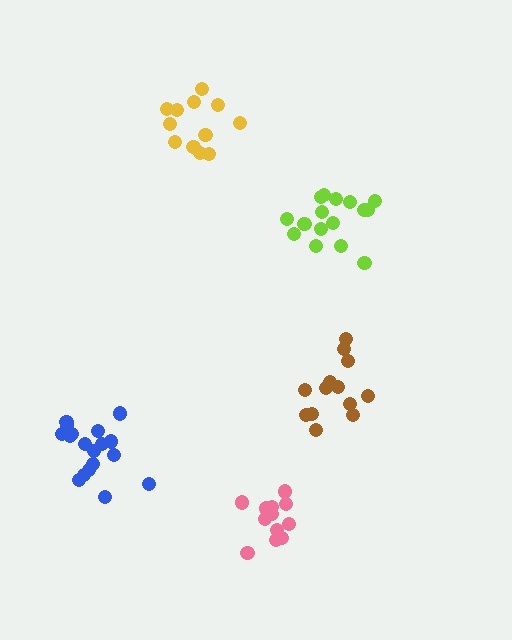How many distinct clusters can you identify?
There are 5 distinct clusters.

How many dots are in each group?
Group 1: 16 dots, Group 2: 12 dots, Group 3: 13 dots, Group 4: 12 dots, Group 5: 18 dots (71 total).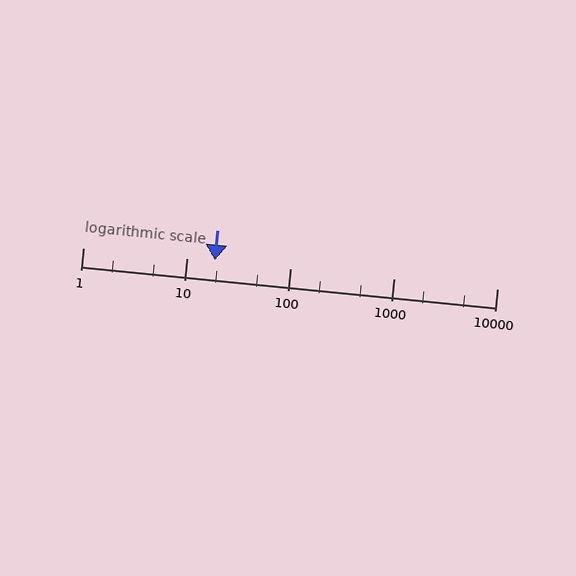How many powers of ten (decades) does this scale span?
The scale spans 4 decades, from 1 to 10000.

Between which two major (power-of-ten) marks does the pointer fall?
The pointer is between 10 and 100.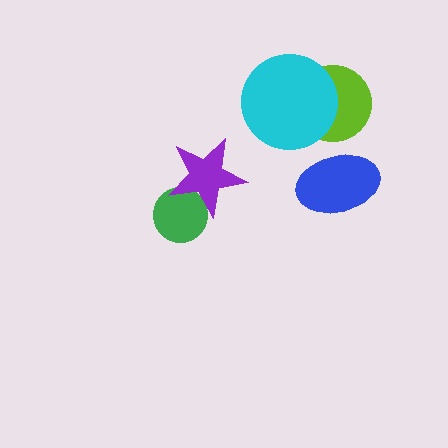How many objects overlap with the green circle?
1 object overlaps with the green circle.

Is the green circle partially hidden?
Yes, it is partially covered by another shape.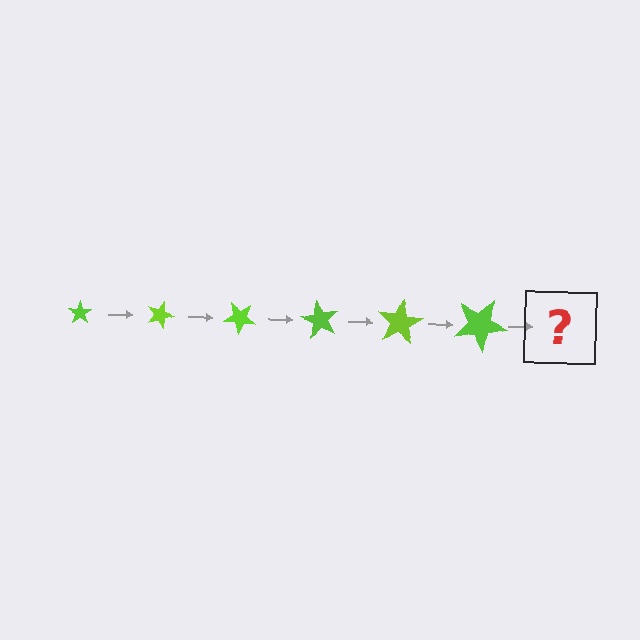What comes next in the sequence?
The next element should be a star, larger than the previous one and rotated 120 degrees from the start.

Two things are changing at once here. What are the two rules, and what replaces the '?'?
The two rules are that the star grows larger each step and it rotates 20 degrees each step. The '?' should be a star, larger than the previous one and rotated 120 degrees from the start.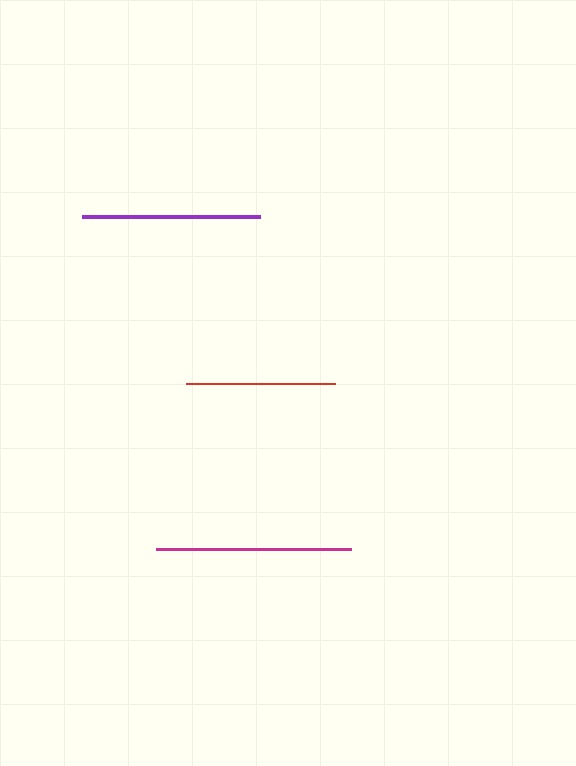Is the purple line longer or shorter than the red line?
The purple line is longer than the red line.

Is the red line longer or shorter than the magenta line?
The magenta line is longer than the red line.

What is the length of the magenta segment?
The magenta segment is approximately 195 pixels long.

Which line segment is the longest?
The magenta line is the longest at approximately 195 pixels.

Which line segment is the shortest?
The red line is the shortest at approximately 149 pixels.